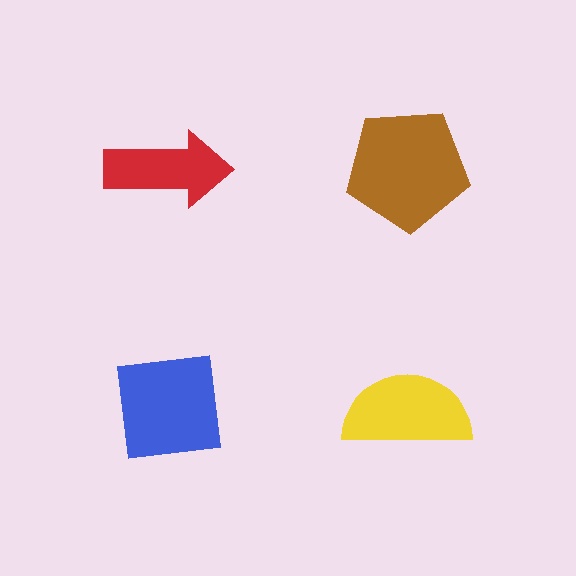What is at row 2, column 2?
A yellow semicircle.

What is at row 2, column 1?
A blue square.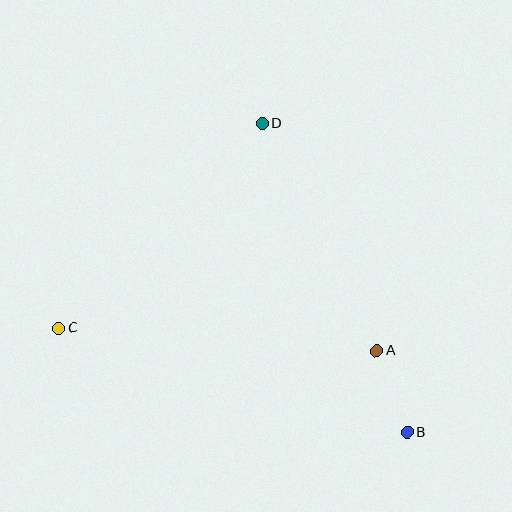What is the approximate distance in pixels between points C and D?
The distance between C and D is approximately 289 pixels.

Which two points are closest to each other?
Points A and B are closest to each other.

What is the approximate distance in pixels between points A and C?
The distance between A and C is approximately 319 pixels.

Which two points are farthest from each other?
Points B and C are farthest from each other.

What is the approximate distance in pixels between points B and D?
The distance between B and D is approximately 341 pixels.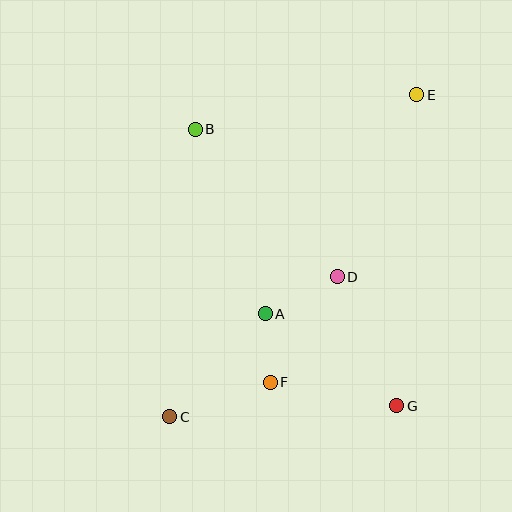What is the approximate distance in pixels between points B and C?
The distance between B and C is approximately 289 pixels.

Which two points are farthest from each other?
Points C and E are farthest from each other.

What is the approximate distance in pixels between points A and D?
The distance between A and D is approximately 81 pixels.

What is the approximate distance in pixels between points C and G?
The distance between C and G is approximately 227 pixels.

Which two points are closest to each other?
Points A and F are closest to each other.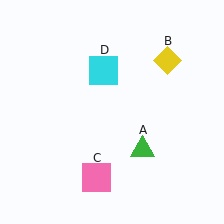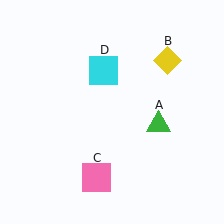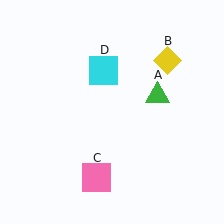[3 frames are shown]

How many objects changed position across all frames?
1 object changed position: green triangle (object A).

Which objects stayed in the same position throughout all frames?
Yellow diamond (object B) and pink square (object C) and cyan square (object D) remained stationary.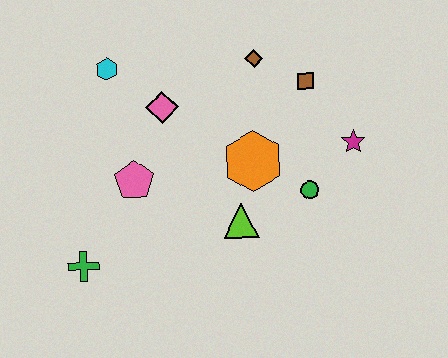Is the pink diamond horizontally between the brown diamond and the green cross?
Yes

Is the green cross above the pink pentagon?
No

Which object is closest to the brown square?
The brown diamond is closest to the brown square.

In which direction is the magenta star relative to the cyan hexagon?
The magenta star is to the right of the cyan hexagon.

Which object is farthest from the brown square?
The green cross is farthest from the brown square.